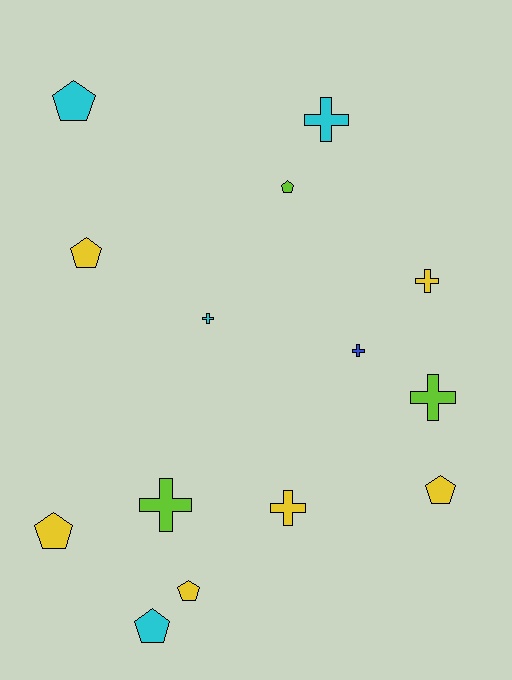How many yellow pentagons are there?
There are 4 yellow pentagons.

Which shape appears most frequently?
Cross, with 7 objects.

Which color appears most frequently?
Yellow, with 6 objects.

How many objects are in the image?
There are 14 objects.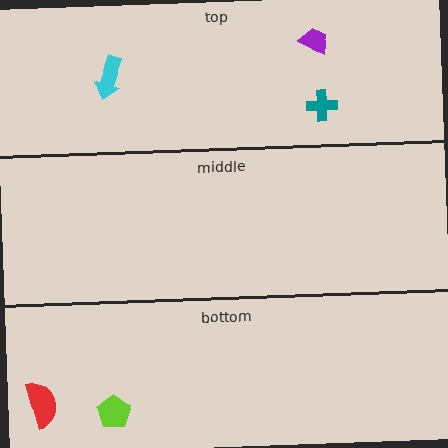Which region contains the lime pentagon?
The bottom region.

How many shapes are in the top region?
3.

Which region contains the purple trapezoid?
The top region.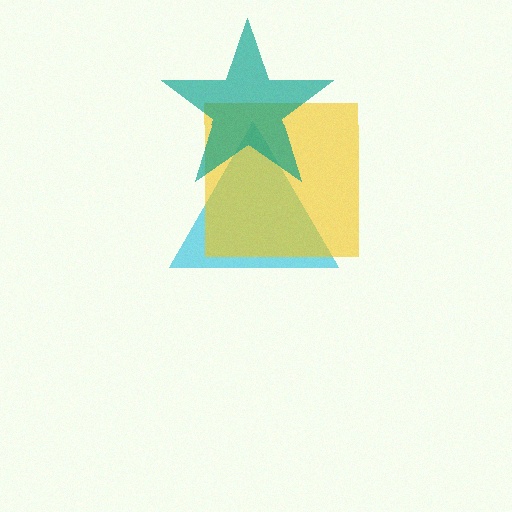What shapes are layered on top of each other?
The layered shapes are: a cyan triangle, a yellow square, a teal star.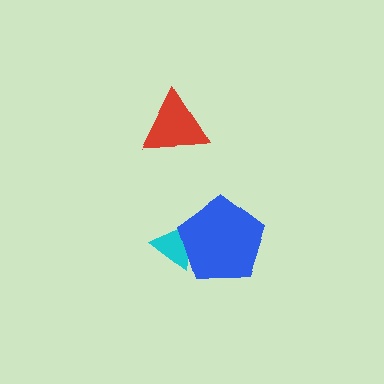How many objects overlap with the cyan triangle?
1 object overlaps with the cyan triangle.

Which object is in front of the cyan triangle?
The blue pentagon is in front of the cyan triangle.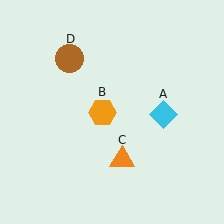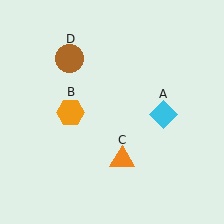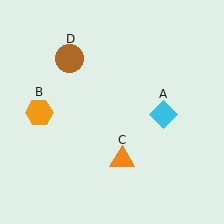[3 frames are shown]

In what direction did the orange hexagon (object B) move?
The orange hexagon (object B) moved left.